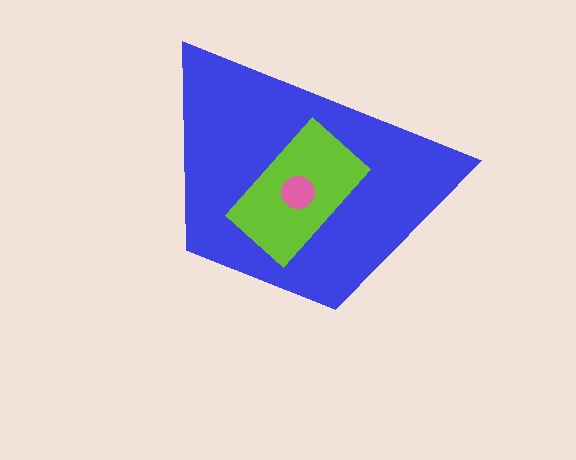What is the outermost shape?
The blue trapezoid.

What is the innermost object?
The pink circle.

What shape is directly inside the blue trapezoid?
The lime rectangle.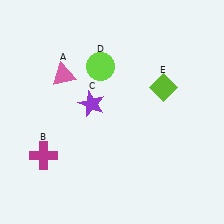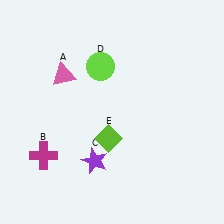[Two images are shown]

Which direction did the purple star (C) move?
The purple star (C) moved down.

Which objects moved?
The objects that moved are: the purple star (C), the lime diamond (E).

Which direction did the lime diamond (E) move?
The lime diamond (E) moved left.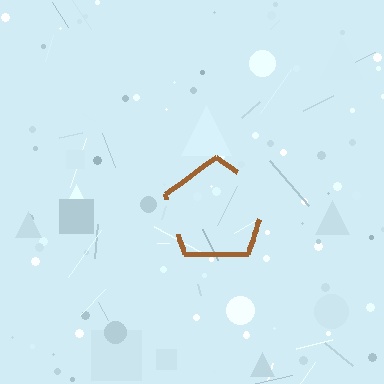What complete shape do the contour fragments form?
The contour fragments form a pentagon.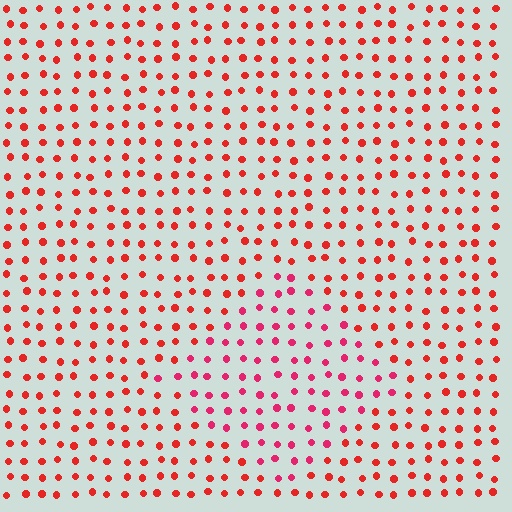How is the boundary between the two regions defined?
The boundary is defined purely by a slight shift in hue (about 24 degrees). Spacing, size, and orientation are identical on both sides.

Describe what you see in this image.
The image is filled with small red elements in a uniform arrangement. A diamond-shaped region is visible where the elements are tinted to a slightly different hue, forming a subtle color boundary.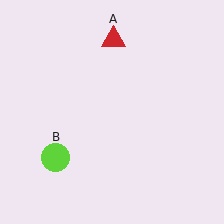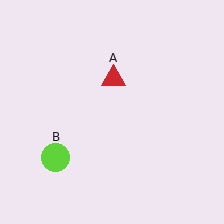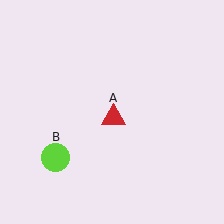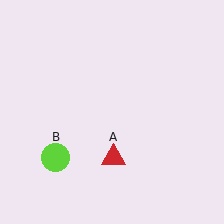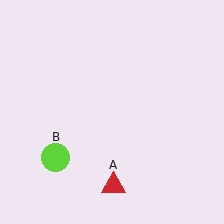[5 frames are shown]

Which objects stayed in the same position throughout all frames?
Lime circle (object B) remained stationary.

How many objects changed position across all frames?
1 object changed position: red triangle (object A).